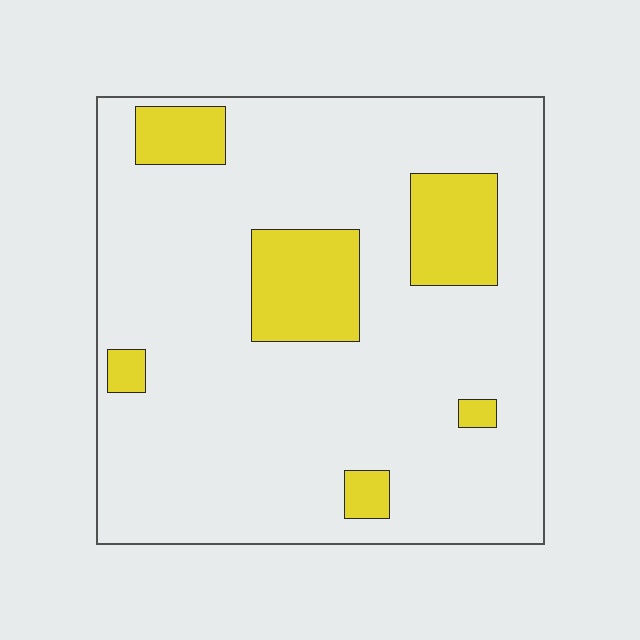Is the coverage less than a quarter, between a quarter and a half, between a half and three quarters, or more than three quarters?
Less than a quarter.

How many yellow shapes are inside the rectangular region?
6.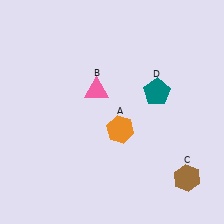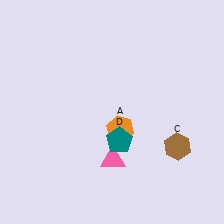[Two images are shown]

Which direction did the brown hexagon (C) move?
The brown hexagon (C) moved up.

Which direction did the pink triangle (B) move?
The pink triangle (B) moved down.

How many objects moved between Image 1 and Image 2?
3 objects moved between the two images.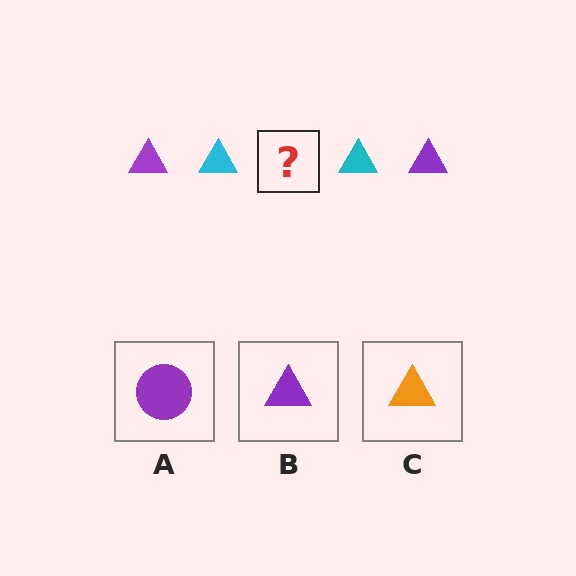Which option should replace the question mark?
Option B.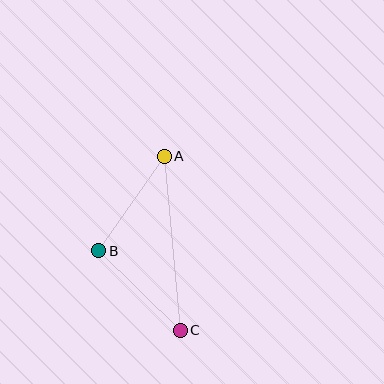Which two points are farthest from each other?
Points A and C are farthest from each other.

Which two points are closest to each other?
Points B and C are closest to each other.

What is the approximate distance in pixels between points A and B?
The distance between A and B is approximately 115 pixels.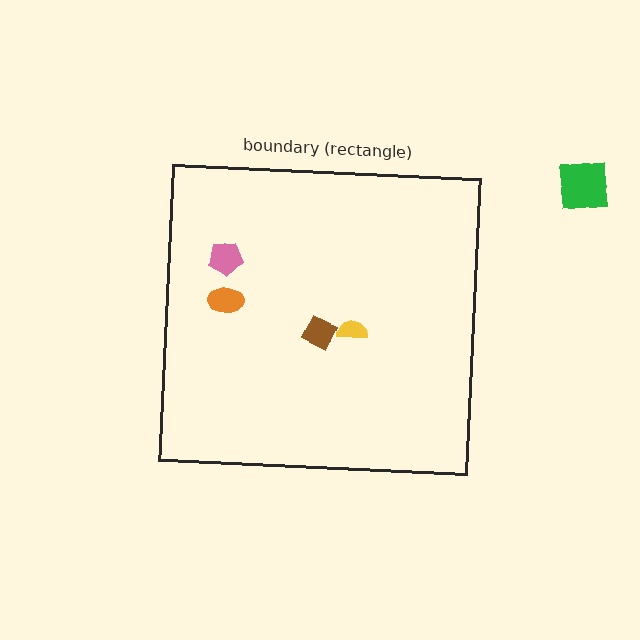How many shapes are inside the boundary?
4 inside, 1 outside.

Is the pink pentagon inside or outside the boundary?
Inside.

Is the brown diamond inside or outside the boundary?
Inside.